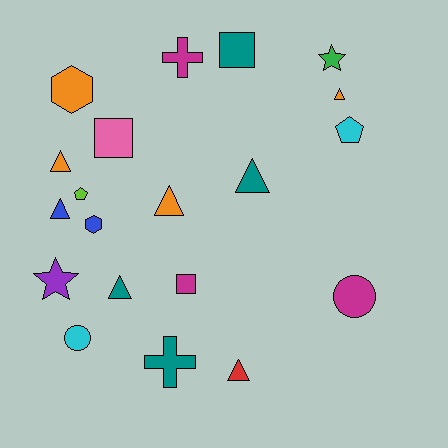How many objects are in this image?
There are 20 objects.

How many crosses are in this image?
There are 2 crosses.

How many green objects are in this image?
There is 1 green object.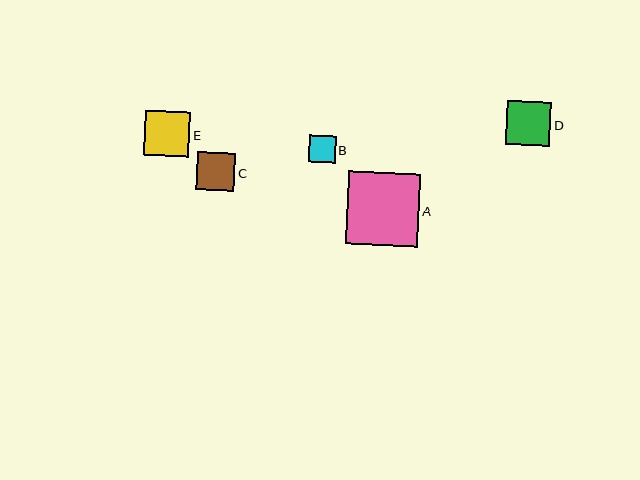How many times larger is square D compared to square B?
Square D is approximately 1.6 times the size of square B.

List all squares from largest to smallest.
From largest to smallest: A, E, D, C, B.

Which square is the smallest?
Square B is the smallest with a size of approximately 27 pixels.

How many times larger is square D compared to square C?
Square D is approximately 1.1 times the size of square C.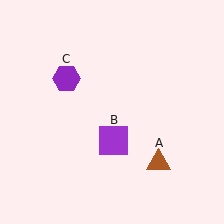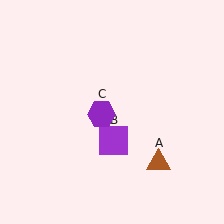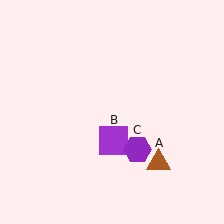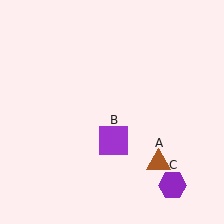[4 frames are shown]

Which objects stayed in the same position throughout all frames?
Brown triangle (object A) and purple square (object B) remained stationary.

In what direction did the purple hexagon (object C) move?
The purple hexagon (object C) moved down and to the right.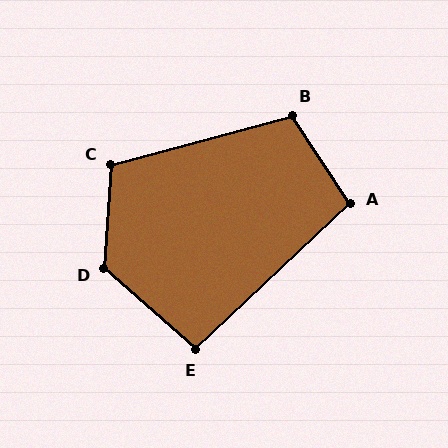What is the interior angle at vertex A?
Approximately 100 degrees (obtuse).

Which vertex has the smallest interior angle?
E, at approximately 95 degrees.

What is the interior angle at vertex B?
Approximately 108 degrees (obtuse).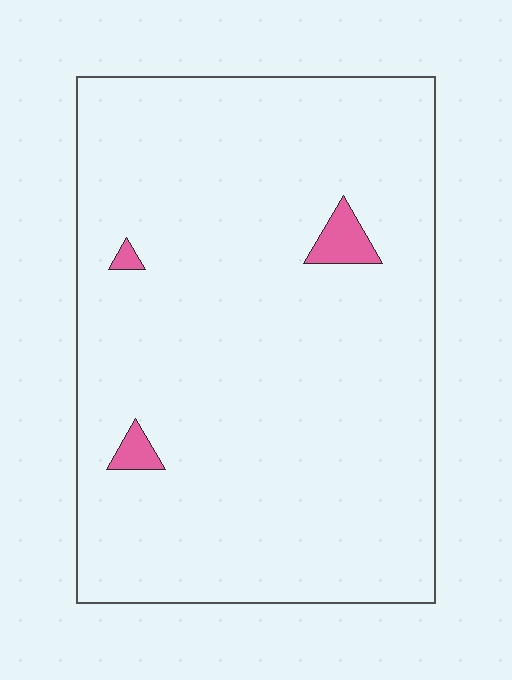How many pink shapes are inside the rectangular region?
3.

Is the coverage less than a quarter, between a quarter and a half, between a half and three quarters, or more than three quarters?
Less than a quarter.